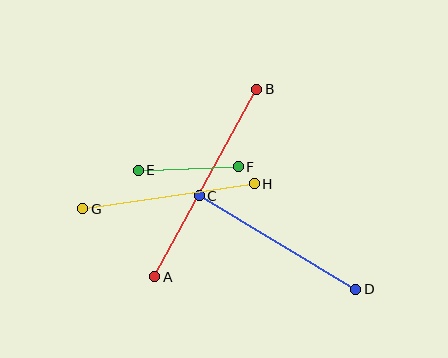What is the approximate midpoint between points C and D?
The midpoint is at approximately (278, 242) pixels.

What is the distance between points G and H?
The distance is approximately 173 pixels.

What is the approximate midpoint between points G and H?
The midpoint is at approximately (168, 196) pixels.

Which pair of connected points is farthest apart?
Points A and B are farthest apart.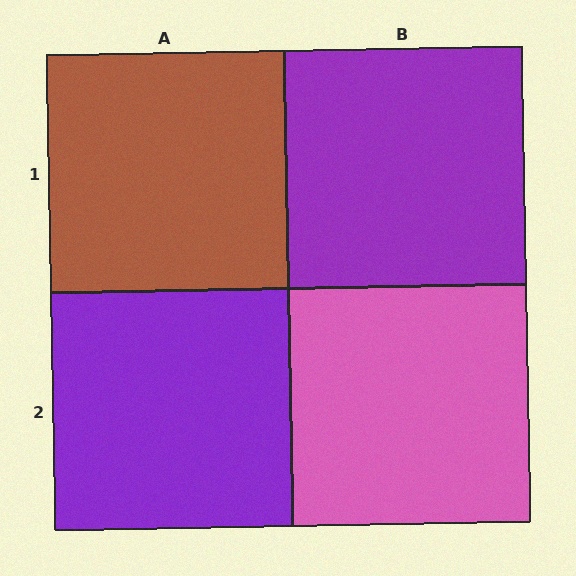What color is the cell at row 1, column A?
Brown.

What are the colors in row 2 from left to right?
Purple, pink.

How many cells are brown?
1 cell is brown.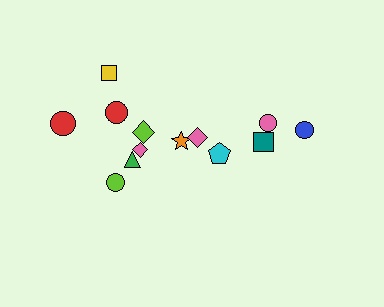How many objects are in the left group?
There are 8 objects.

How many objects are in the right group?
There are 5 objects.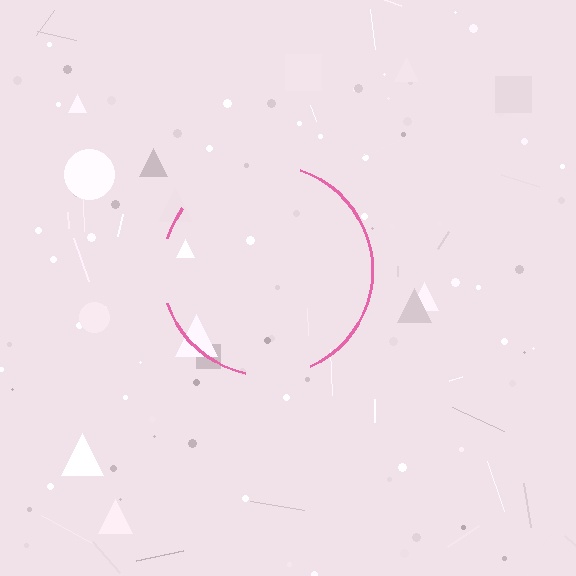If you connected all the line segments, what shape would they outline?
They would outline a circle.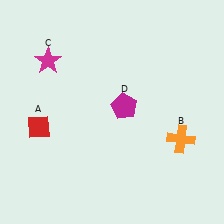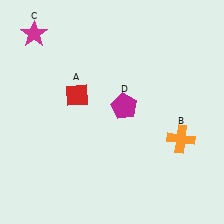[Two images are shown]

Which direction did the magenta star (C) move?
The magenta star (C) moved up.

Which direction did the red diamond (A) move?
The red diamond (A) moved right.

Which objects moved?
The objects that moved are: the red diamond (A), the magenta star (C).